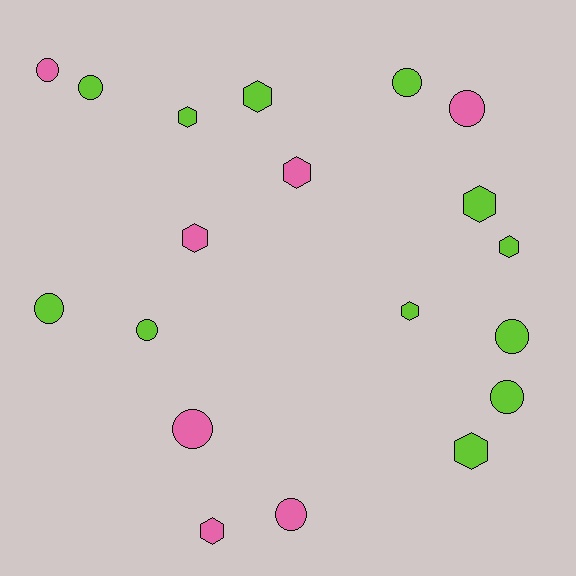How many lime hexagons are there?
There are 6 lime hexagons.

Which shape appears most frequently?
Circle, with 10 objects.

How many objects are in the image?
There are 19 objects.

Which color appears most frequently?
Lime, with 12 objects.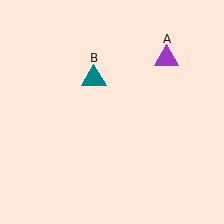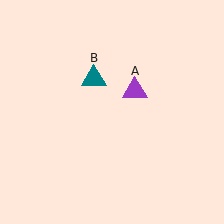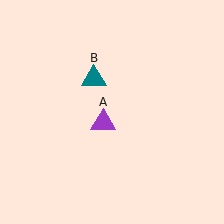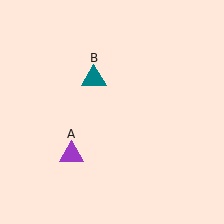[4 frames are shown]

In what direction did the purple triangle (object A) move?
The purple triangle (object A) moved down and to the left.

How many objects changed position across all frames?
1 object changed position: purple triangle (object A).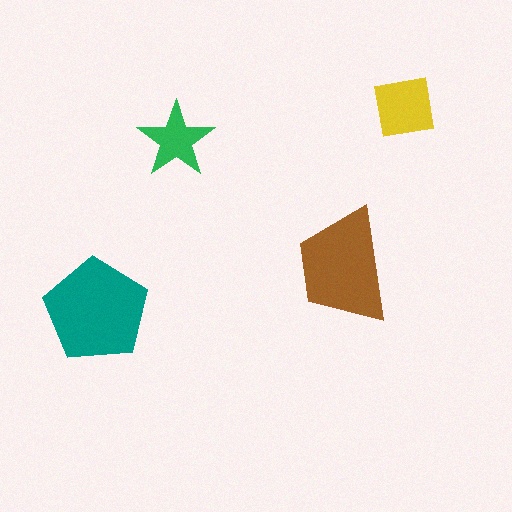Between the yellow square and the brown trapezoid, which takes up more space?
The brown trapezoid.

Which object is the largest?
The teal pentagon.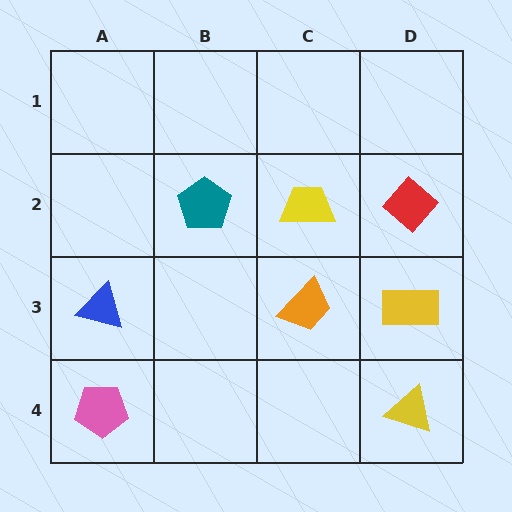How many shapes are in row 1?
0 shapes.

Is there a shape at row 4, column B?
No, that cell is empty.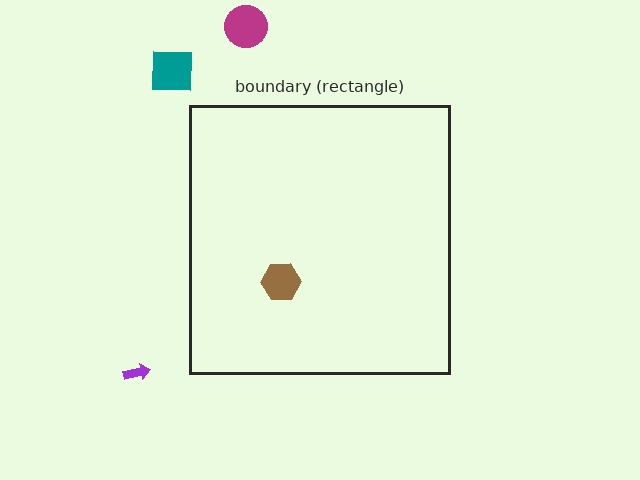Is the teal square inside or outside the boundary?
Outside.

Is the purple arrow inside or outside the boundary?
Outside.